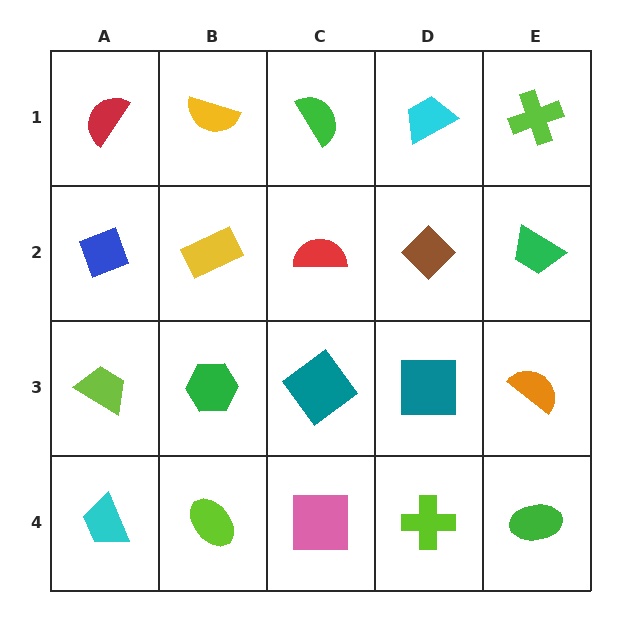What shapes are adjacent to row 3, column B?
A yellow rectangle (row 2, column B), a lime ellipse (row 4, column B), a lime trapezoid (row 3, column A), a teal diamond (row 3, column C).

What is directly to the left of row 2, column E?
A brown diamond.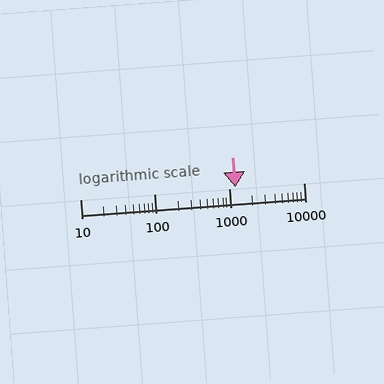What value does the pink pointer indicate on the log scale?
The pointer indicates approximately 1200.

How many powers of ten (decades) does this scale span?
The scale spans 3 decades, from 10 to 10000.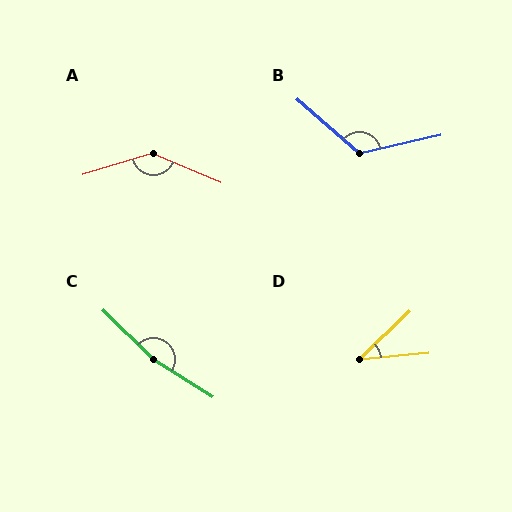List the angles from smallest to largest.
D (39°), B (126°), A (140°), C (168°).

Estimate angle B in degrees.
Approximately 126 degrees.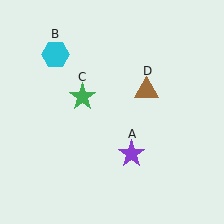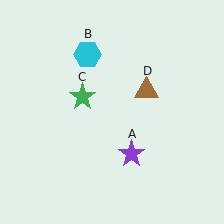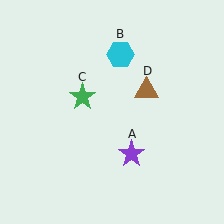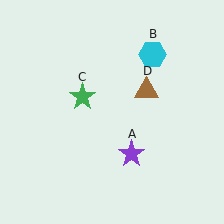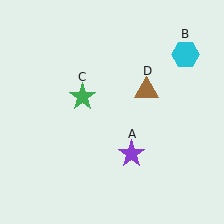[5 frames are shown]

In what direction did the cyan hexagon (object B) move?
The cyan hexagon (object B) moved right.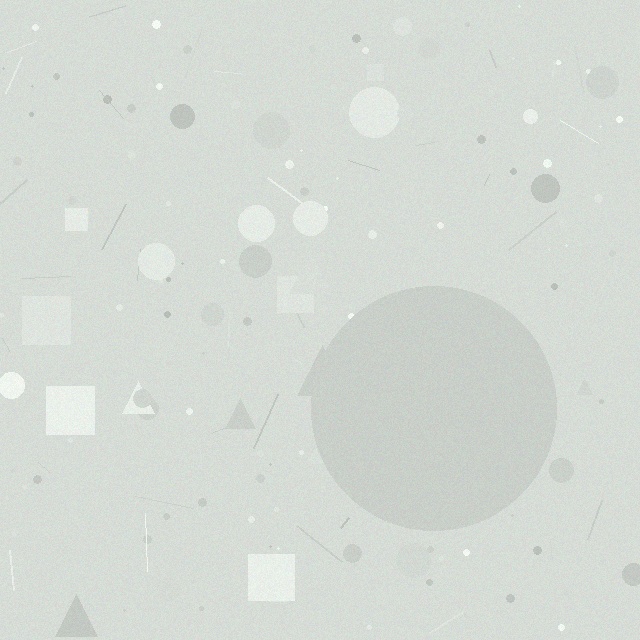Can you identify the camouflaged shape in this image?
The camouflaged shape is a circle.